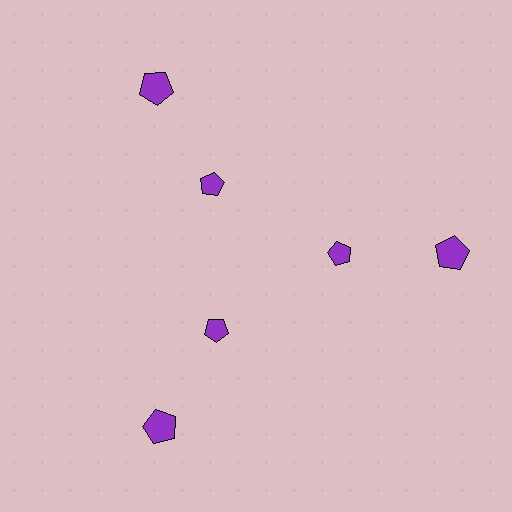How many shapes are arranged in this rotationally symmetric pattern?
There are 6 shapes, arranged in 3 groups of 2.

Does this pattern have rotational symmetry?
Yes, this pattern has 3-fold rotational symmetry. It looks the same after rotating 120 degrees around the center.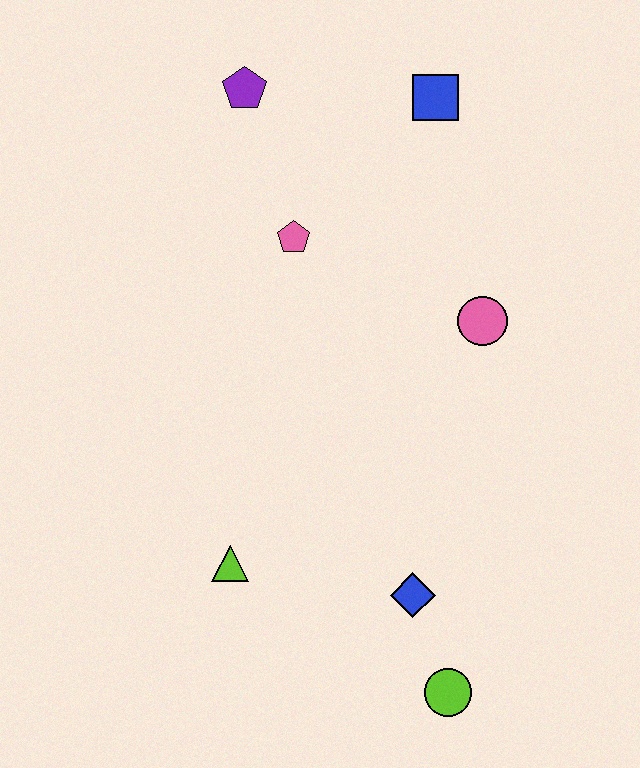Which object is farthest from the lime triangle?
The blue square is farthest from the lime triangle.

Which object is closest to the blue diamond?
The lime circle is closest to the blue diamond.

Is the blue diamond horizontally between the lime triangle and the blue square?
Yes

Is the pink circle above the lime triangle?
Yes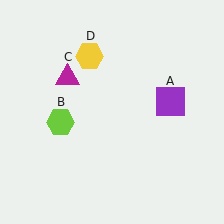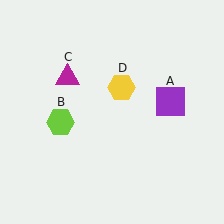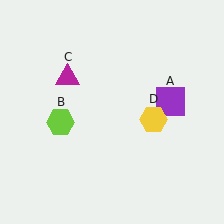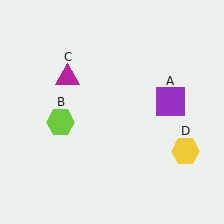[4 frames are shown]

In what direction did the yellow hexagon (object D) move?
The yellow hexagon (object D) moved down and to the right.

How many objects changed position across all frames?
1 object changed position: yellow hexagon (object D).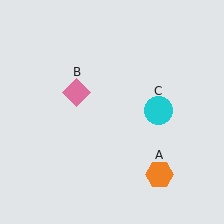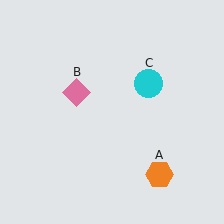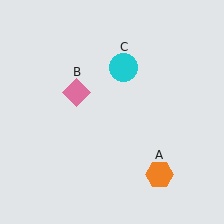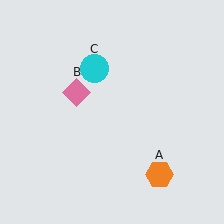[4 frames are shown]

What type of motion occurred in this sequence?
The cyan circle (object C) rotated counterclockwise around the center of the scene.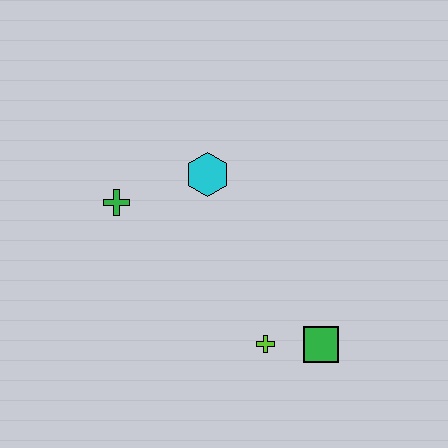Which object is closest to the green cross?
The cyan hexagon is closest to the green cross.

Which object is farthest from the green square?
The green cross is farthest from the green square.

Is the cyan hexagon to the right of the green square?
No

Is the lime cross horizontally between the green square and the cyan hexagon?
Yes